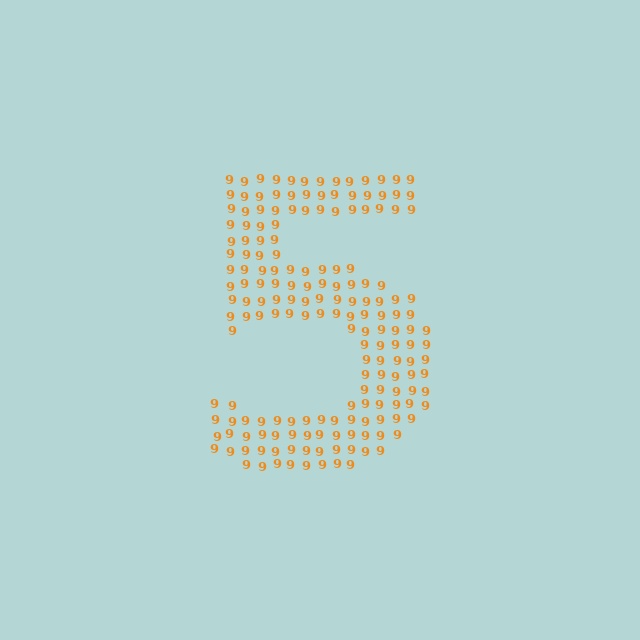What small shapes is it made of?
It is made of small digit 9's.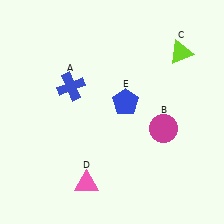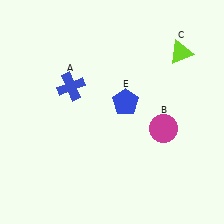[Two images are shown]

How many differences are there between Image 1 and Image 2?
There is 1 difference between the two images.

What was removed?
The pink triangle (D) was removed in Image 2.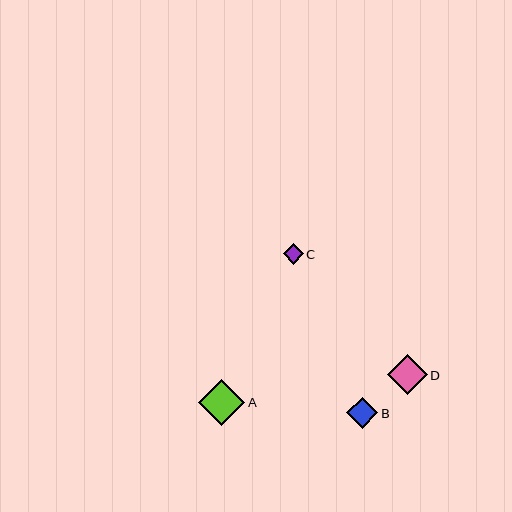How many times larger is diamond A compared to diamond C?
Diamond A is approximately 2.3 times the size of diamond C.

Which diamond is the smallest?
Diamond C is the smallest with a size of approximately 20 pixels.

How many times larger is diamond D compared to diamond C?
Diamond D is approximately 2.0 times the size of diamond C.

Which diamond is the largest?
Diamond A is the largest with a size of approximately 47 pixels.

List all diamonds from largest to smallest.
From largest to smallest: A, D, B, C.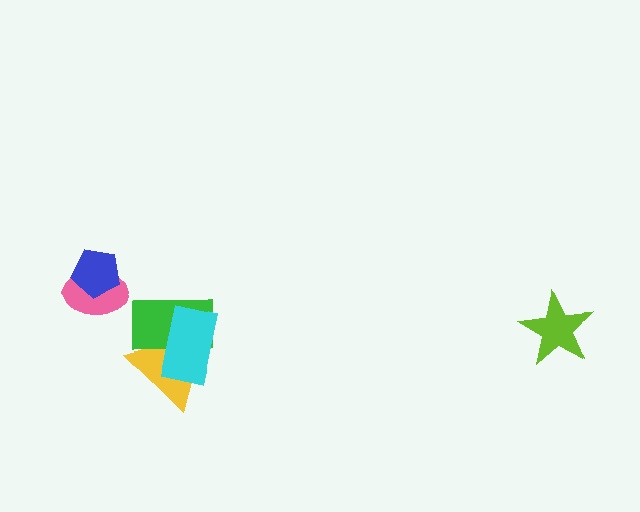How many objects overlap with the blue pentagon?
1 object overlaps with the blue pentagon.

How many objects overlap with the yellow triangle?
2 objects overlap with the yellow triangle.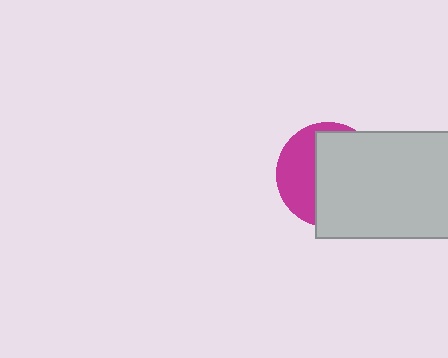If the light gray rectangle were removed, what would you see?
You would see the complete magenta circle.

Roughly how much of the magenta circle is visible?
A small part of it is visible (roughly 38%).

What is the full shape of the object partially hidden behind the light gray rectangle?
The partially hidden object is a magenta circle.